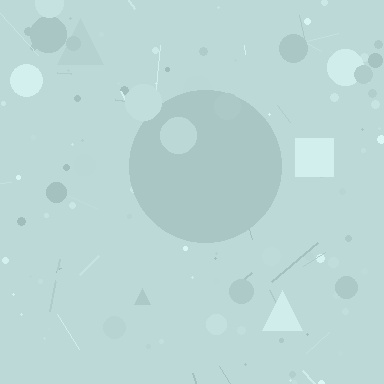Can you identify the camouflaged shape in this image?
The camouflaged shape is a circle.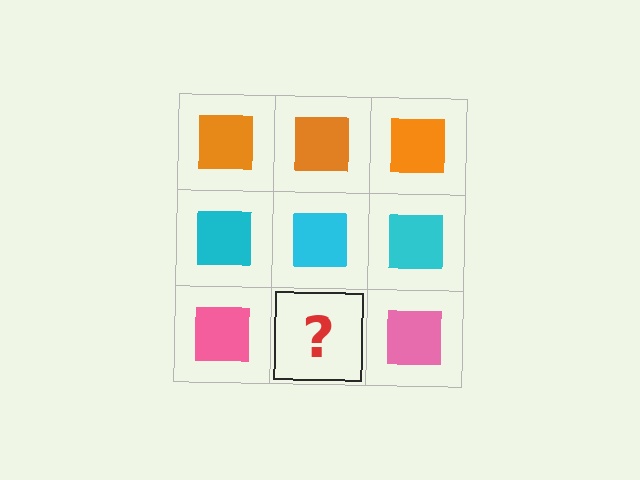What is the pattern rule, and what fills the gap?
The rule is that each row has a consistent color. The gap should be filled with a pink square.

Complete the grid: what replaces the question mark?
The question mark should be replaced with a pink square.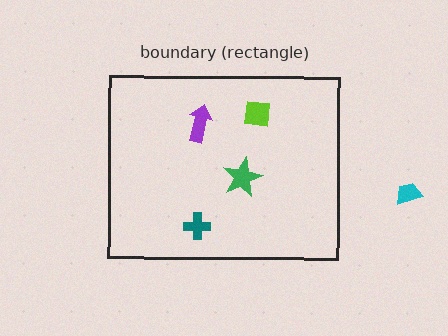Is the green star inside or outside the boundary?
Inside.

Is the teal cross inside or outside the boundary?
Inside.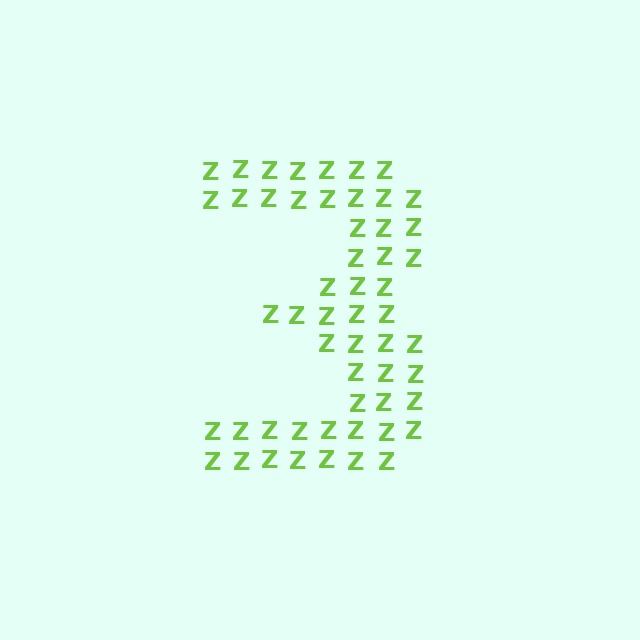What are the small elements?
The small elements are letter Z's.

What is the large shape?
The large shape is the digit 3.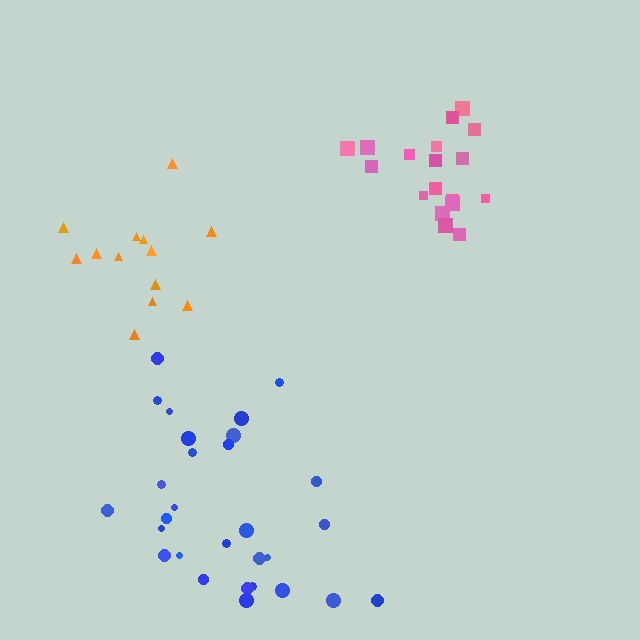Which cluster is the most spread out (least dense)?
Blue.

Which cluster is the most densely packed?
Pink.